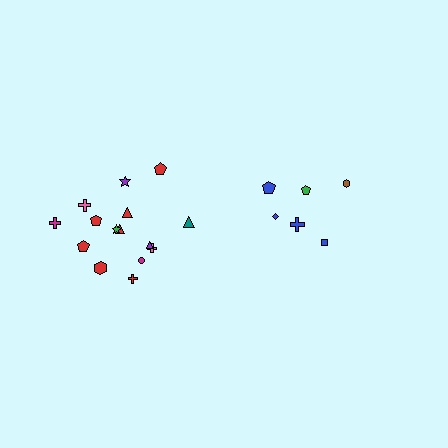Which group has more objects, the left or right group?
The left group.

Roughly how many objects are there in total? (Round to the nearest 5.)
Roughly 20 objects in total.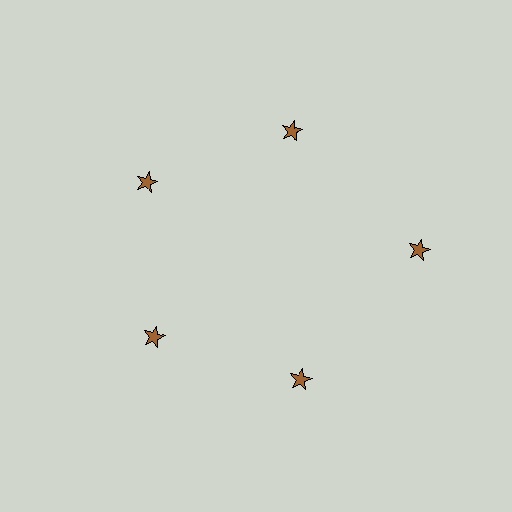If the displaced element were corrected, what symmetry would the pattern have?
It would have 5-fold rotational symmetry — the pattern would map onto itself every 72 degrees.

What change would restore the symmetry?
The symmetry would be restored by moving it inward, back onto the ring so that all 5 stars sit at equal angles and equal distance from the center.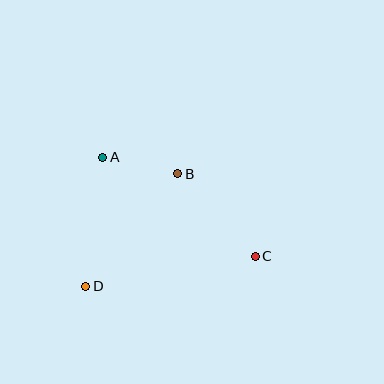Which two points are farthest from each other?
Points A and C are farthest from each other.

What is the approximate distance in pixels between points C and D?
The distance between C and D is approximately 172 pixels.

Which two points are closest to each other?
Points A and B are closest to each other.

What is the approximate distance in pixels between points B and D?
The distance between B and D is approximately 145 pixels.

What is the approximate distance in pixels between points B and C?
The distance between B and C is approximately 114 pixels.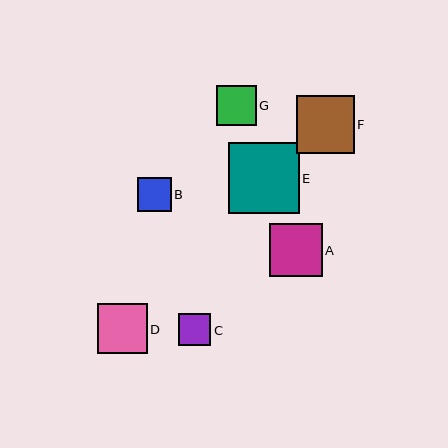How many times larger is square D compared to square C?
Square D is approximately 1.6 times the size of square C.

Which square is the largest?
Square E is the largest with a size of approximately 71 pixels.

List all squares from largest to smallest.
From largest to smallest: E, F, A, D, G, B, C.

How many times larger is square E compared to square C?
Square E is approximately 2.2 times the size of square C.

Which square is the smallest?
Square C is the smallest with a size of approximately 32 pixels.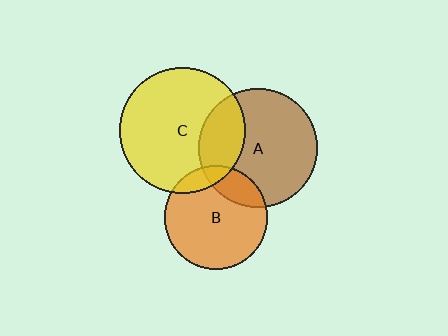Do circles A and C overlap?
Yes.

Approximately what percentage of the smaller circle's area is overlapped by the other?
Approximately 25%.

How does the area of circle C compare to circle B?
Approximately 1.5 times.